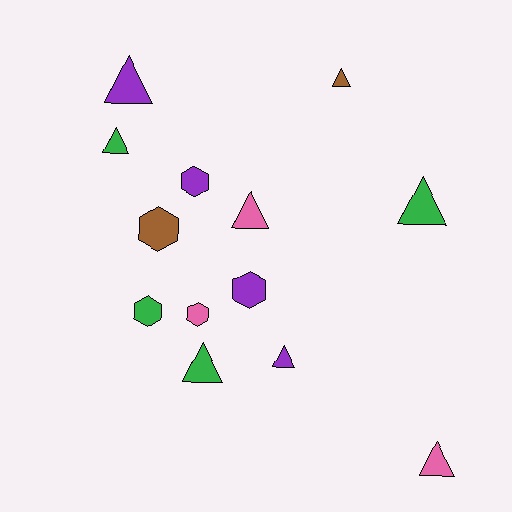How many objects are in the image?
There are 13 objects.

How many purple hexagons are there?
There are 2 purple hexagons.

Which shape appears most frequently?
Triangle, with 8 objects.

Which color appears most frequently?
Purple, with 4 objects.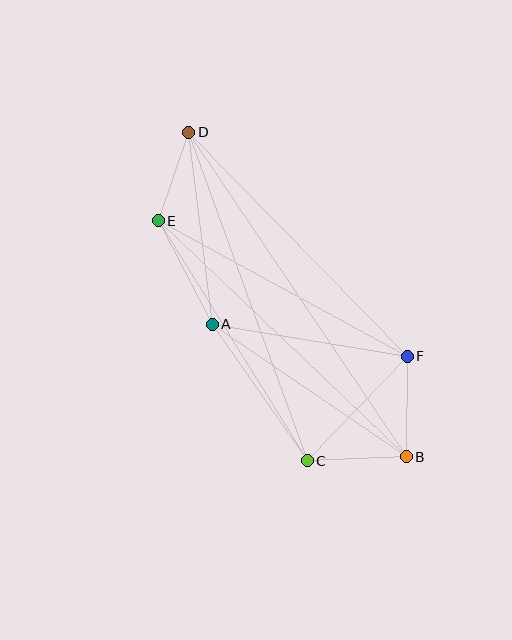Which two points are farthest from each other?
Points B and D are farthest from each other.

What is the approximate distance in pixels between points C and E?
The distance between C and E is approximately 283 pixels.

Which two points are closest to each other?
Points D and E are closest to each other.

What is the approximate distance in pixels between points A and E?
The distance between A and E is approximately 117 pixels.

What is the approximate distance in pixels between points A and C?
The distance between A and C is approximately 166 pixels.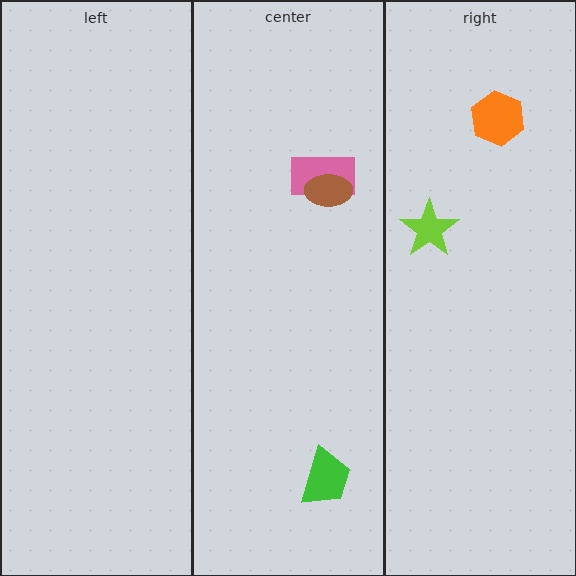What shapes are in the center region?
The pink rectangle, the green trapezoid, the brown ellipse.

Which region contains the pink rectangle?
The center region.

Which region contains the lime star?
The right region.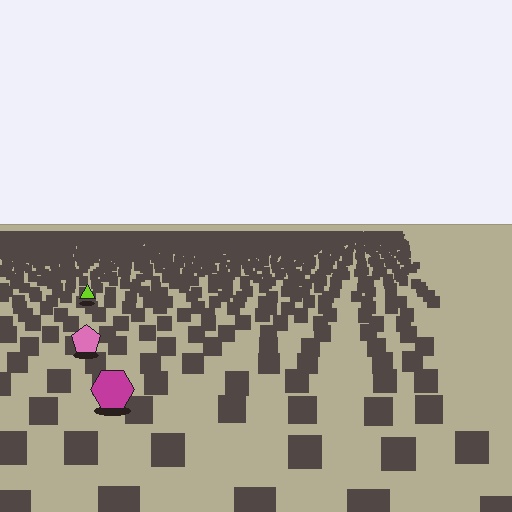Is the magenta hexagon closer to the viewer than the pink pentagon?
Yes. The magenta hexagon is closer — you can tell from the texture gradient: the ground texture is coarser near it.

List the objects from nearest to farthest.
From nearest to farthest: the magenta hexagon, the pink pentagon, the lime triangle.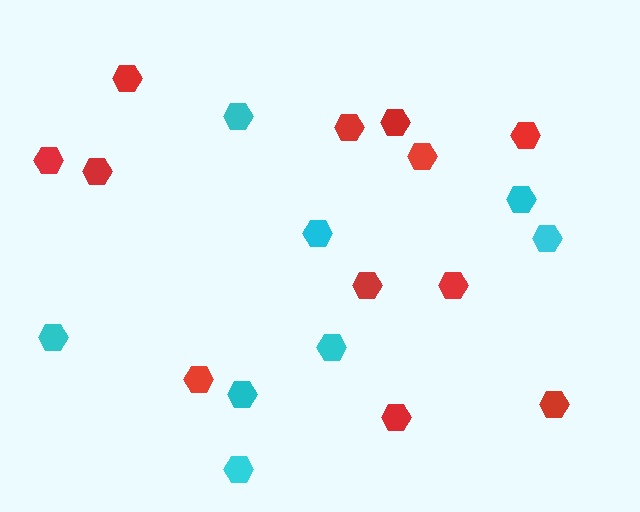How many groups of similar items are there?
There are 2 groups: one group of cyan hexagons (8) and one group of red hexagons (12).